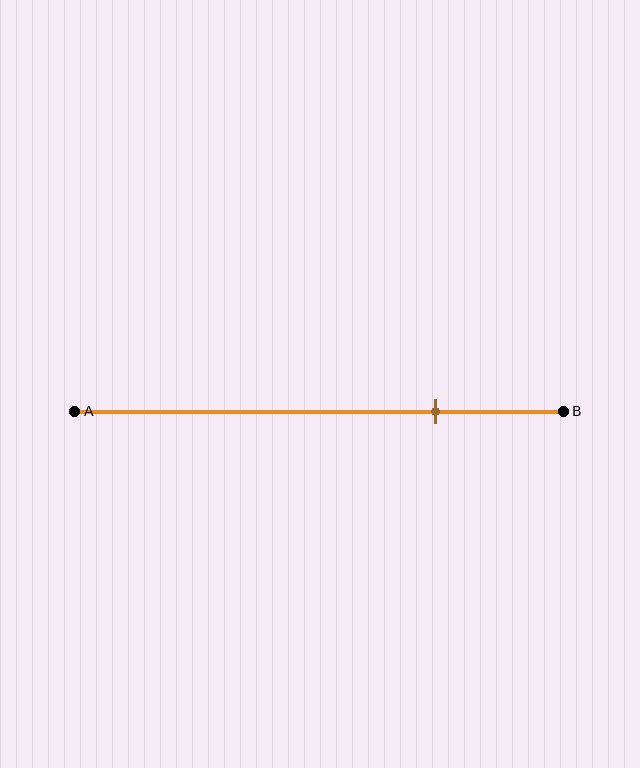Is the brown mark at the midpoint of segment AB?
No, the mark is at about 75% from A, not at the 50% midpoint.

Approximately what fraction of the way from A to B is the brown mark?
The brown mark is approximately 75% of the way from A to B.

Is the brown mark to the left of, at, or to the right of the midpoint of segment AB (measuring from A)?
The brown mark is to the right of the midpoint of segment AB.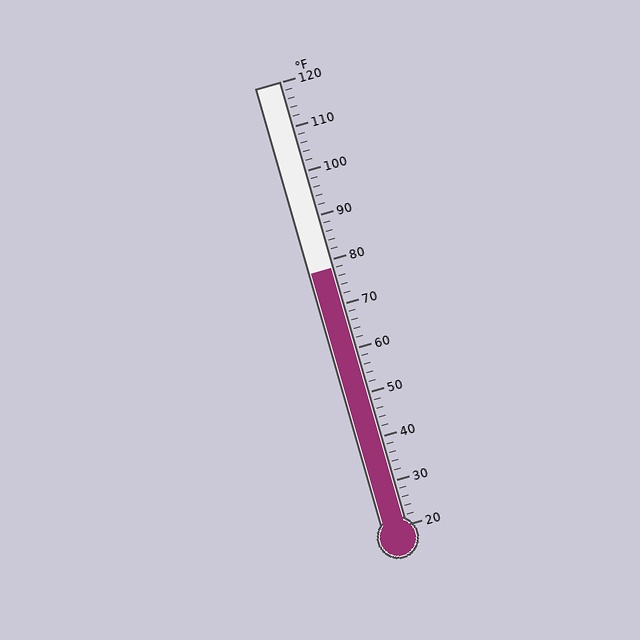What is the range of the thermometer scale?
The thermometer scale ranges from 20°F to 120°F.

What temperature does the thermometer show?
The thermometer shows approximately 78°F.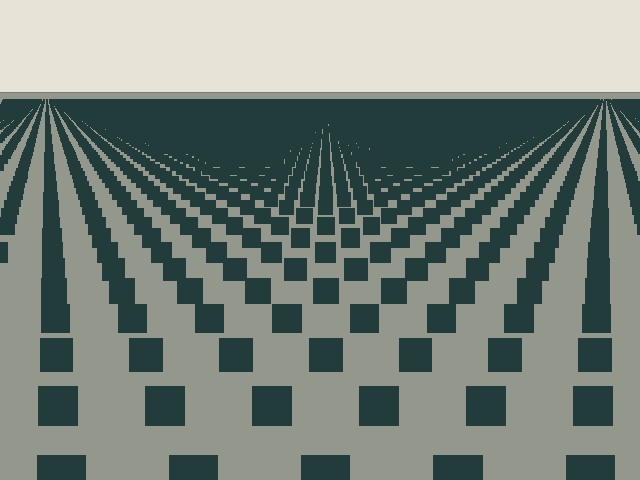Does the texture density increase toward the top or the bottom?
Density increases toward the top.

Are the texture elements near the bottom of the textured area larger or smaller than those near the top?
Larger. Near the bottom, elements are closer to the viewer and appear at a bigger on-screen size.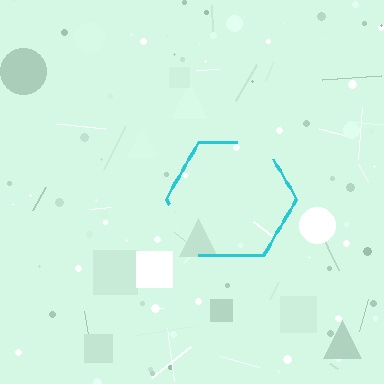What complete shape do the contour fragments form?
The contour fragments form a hexagon.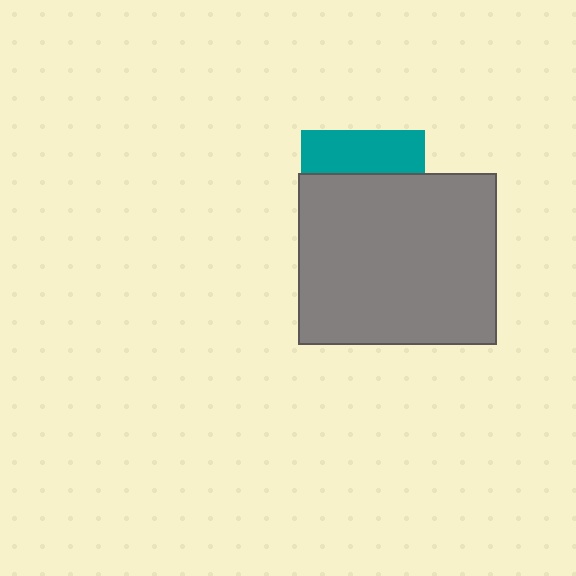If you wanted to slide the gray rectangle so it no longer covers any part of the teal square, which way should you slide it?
Slide it down — that is the most direct way to separate the two shapes.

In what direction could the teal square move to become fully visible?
The teal square could move up. That would shift it out from behind the gray rectangle entirely.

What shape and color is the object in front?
The object in front is a gray rectangle.